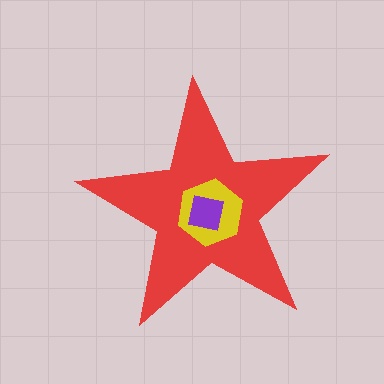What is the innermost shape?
The purple square.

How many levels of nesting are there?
3.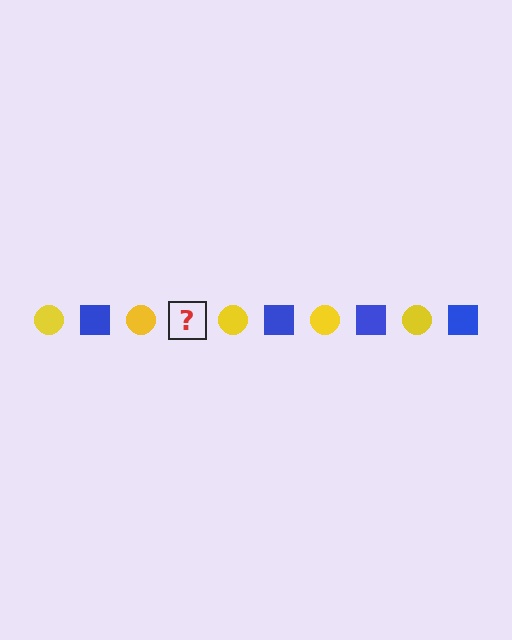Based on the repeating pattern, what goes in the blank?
The blank should be a blue square.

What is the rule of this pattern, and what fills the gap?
The rule is that the pattern alternates between yellow circle and blue square. The gap should be filled with a blue square.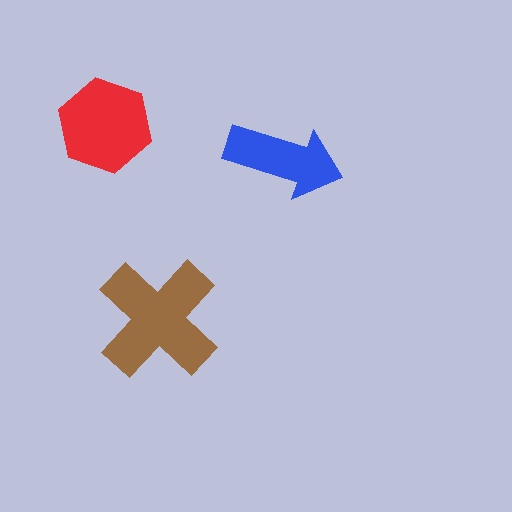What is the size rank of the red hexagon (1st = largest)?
2nd.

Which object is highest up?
The red hexagon is topmost.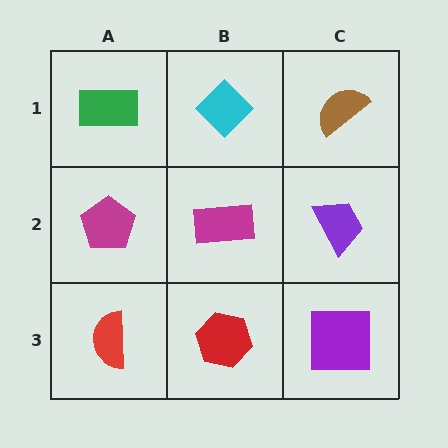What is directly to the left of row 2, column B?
A magenta pentagon.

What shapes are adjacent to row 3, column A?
A magenta pentagon (row 2, column A), a red hexagon (row 3, column B).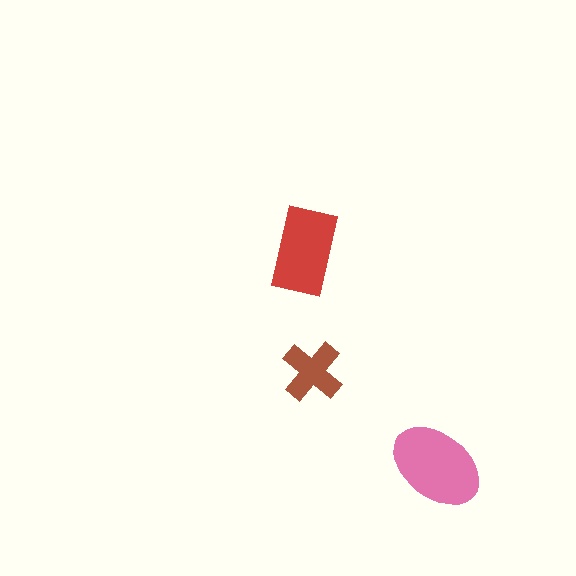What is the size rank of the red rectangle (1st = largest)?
2nd.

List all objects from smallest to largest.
The brown cross, the red rectangle, the pink ellipse.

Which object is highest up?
The red rectangle is topmost.